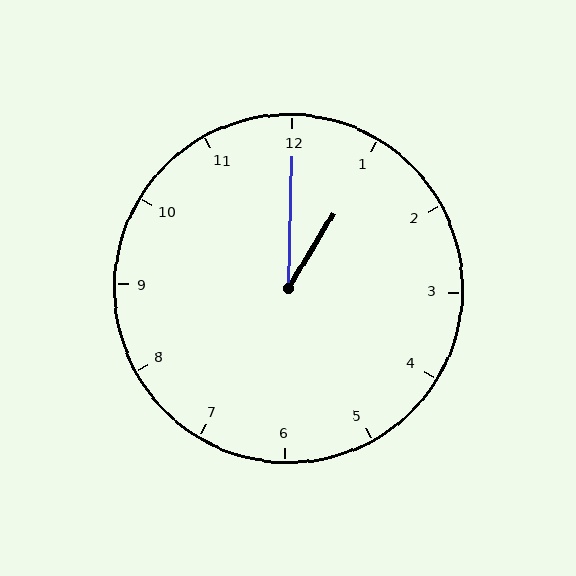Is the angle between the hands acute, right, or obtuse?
It is acute.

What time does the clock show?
1:00.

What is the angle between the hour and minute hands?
Approximately 30 degrees.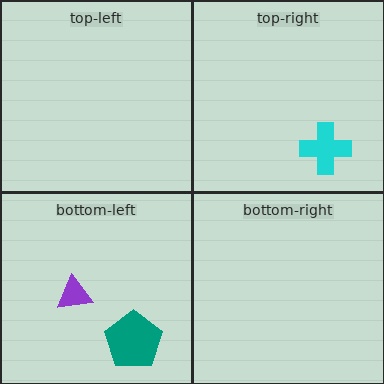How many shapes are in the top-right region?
1.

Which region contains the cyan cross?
The top-right region.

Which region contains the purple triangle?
The bottom-left region.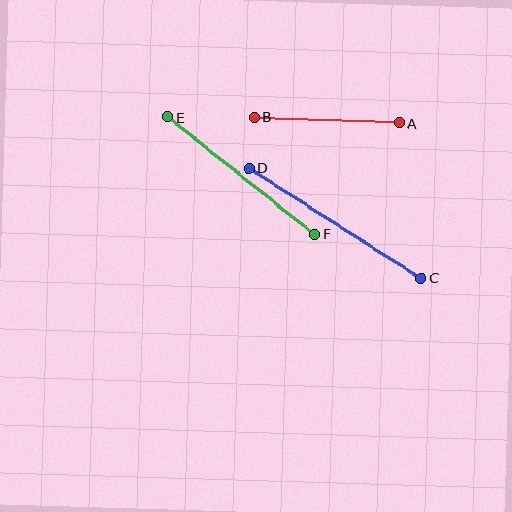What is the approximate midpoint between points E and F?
The midpoint is at approximately (241, 175) pixels.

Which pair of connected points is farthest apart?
Points C and D are farthest apart.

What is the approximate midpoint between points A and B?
The midpoint is at approximately (327, 120) pixels.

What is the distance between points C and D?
The distance is approximately 205 pixels.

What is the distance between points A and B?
The distance is approximately 145 pixels.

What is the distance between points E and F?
The distance is approximately 188 pixels.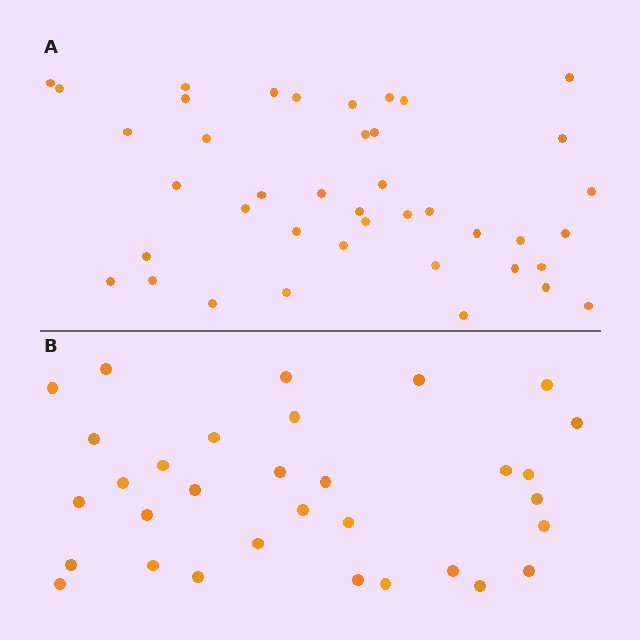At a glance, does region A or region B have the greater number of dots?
Region A (the top region) has more dots.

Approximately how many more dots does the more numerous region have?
Region A has roughly 8 or so more dots than region B.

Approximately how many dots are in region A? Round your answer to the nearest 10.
About 40 dots. (The exact count is 41, which rounds to 40.)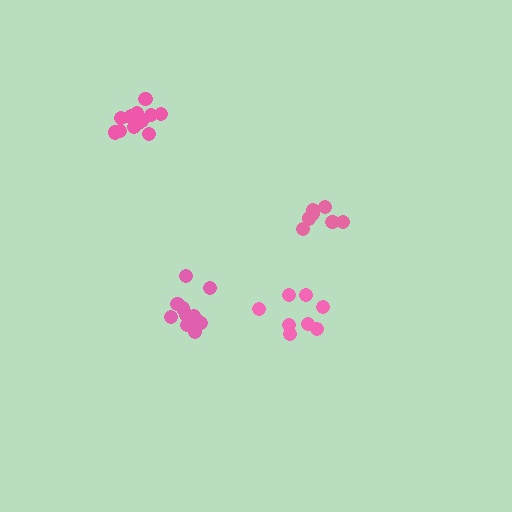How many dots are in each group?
Group 1: 8 dots, Group 2: 7 dots, Group 3: 11 dots, Group 4: 13 dots (39 total).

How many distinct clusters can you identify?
There are 4 distinct clusters.